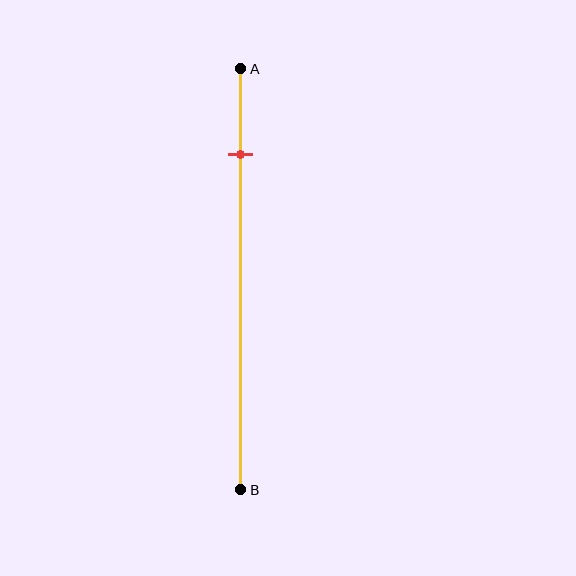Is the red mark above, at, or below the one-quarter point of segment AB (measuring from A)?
The red mark is above the one-quarter point of segment AB.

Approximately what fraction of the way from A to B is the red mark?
The red mark is approximately 20% of the way from A to B.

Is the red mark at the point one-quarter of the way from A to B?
No, the mark is at about 20% from A, not at the 25% one-quarter point.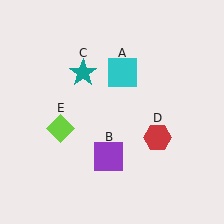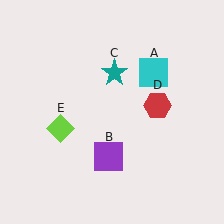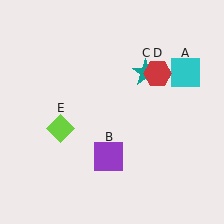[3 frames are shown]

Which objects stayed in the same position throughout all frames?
Purple square (object B) and lime diamond (object E) remained stationary.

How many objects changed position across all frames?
3 objects changed position: cyan square (object A), teal star (object C), red hexagon (object D).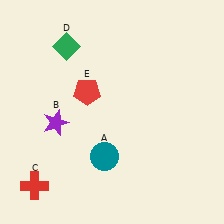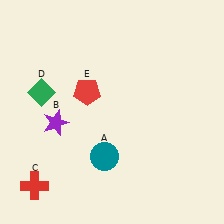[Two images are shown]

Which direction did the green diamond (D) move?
The green diamond (D) moved down.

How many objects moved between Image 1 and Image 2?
1 object moved between the two images.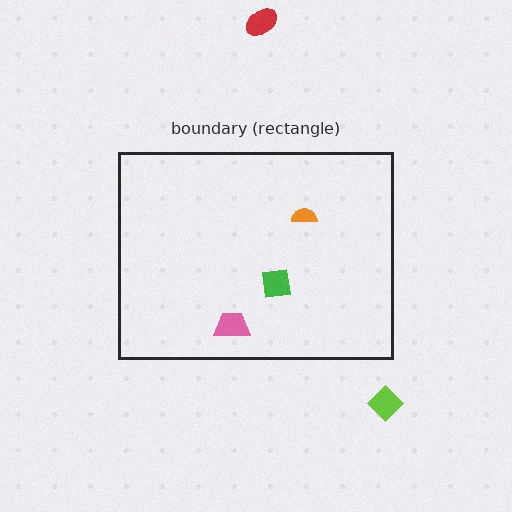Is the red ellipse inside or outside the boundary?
Outside.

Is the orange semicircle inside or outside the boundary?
Inside.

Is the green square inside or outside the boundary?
Inside.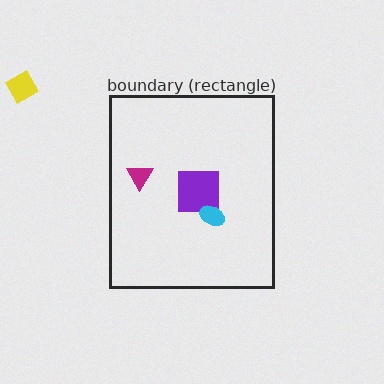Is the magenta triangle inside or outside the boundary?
Inside.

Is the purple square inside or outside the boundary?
Inside.